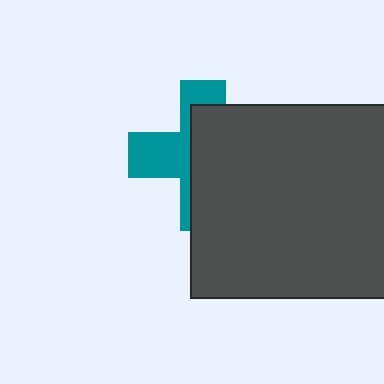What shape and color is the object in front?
The object in front is a dark gray rectangle.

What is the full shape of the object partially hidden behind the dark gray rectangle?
The partially hidden object is a teal cross.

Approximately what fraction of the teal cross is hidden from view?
Roughly 59% of the teal cross is hidden behind the dark gray rectangle.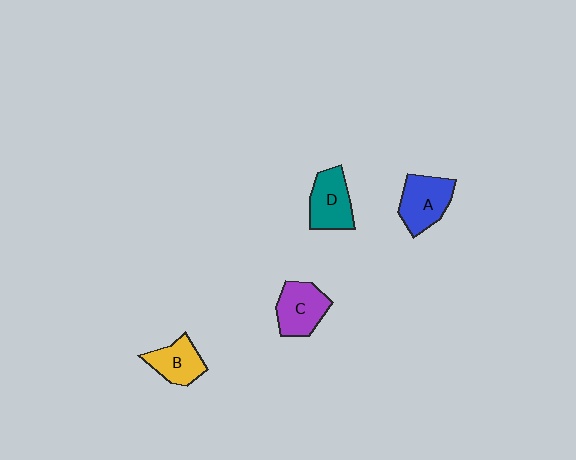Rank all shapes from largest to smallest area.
From largest to smallest: A (blue), C (purple), D (teal), B (yellow).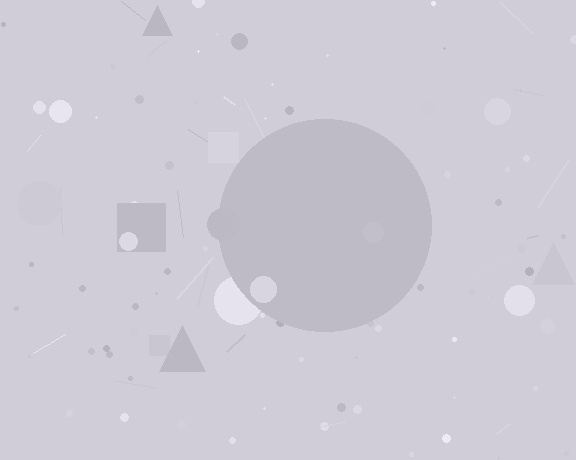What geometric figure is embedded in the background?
A circle is embedded in the background.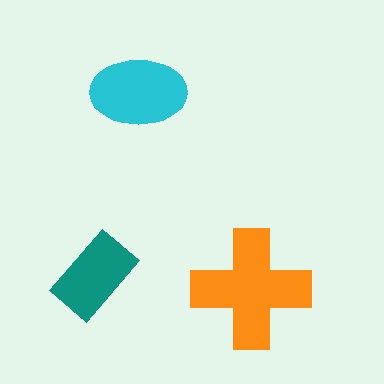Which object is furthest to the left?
The teal rectangle is leftmost.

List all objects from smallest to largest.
The teal rectangle, the cyan ellipse, the orange cross.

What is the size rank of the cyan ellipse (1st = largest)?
2nd.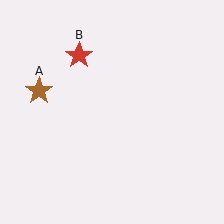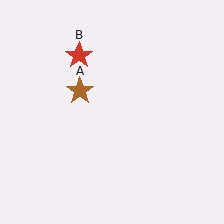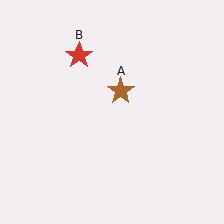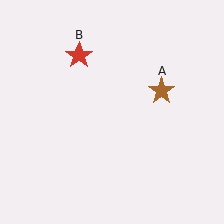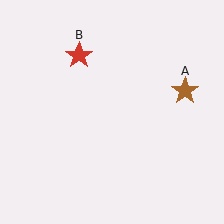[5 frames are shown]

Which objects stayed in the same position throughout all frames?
Red star (object B) remained stationary.